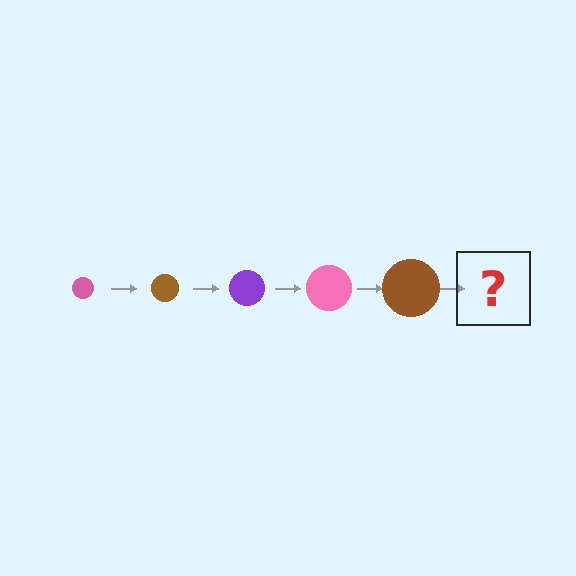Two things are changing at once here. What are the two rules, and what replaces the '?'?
The two rules are that the circle grows larger each step and the color cycles through pink, brown, and purple. The '?' should be a purple circle, larger than the previous one.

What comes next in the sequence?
The next element should be a purple circle, larger than the previous one.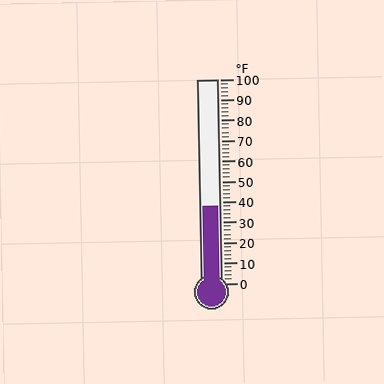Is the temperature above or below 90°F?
The temperature is below 90°F.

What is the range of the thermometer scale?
The thermometer scale ranges from 0°F to 100°F.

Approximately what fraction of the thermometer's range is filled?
The thermometer is filled to approximately 40% of its range.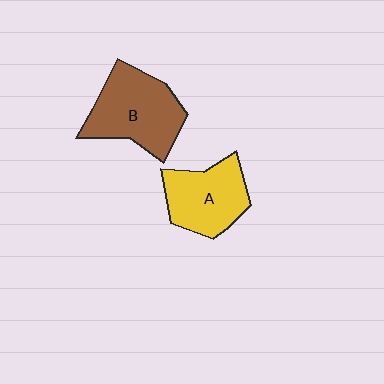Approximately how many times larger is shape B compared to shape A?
Approximately 1.2 times.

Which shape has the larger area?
Shape B (brown).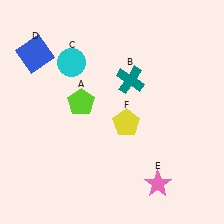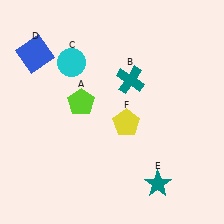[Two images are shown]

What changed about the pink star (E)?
In Image 1, E is pink. In Image 2, it changed to teal.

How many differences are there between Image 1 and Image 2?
There is 1 difference between the two images.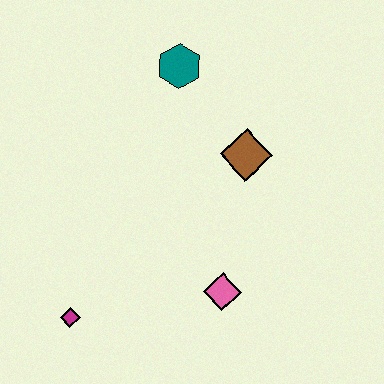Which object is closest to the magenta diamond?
The pink diamond is closest to the magenta diamond.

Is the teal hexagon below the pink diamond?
No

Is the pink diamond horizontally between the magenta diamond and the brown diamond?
Yes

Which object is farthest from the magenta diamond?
The teal hexagon is farthest from the magenta diamond.